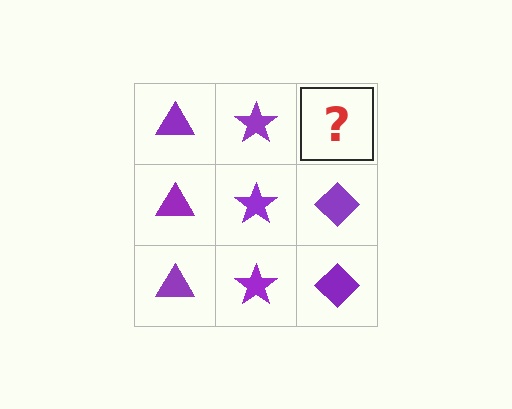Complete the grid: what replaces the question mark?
The question mark should be replaced with a purple diamond.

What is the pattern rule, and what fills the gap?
The rule is that each column has a consistent shape. The gap should be filled with a purple diamond.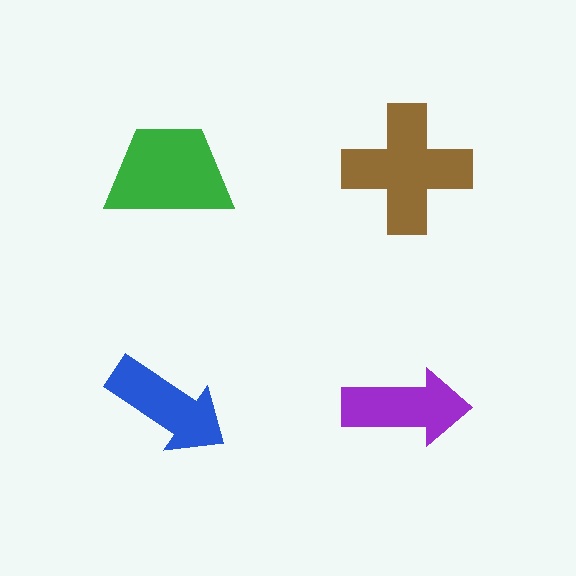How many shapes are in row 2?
2 shapes.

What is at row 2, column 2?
A purple arrow.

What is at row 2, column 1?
A blue arrow.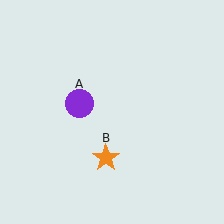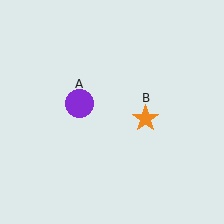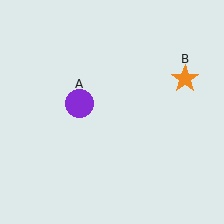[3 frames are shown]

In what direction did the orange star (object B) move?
The orange star (object B) moved up and to the right.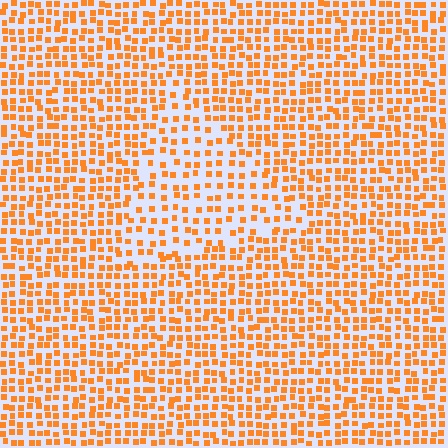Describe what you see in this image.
The image contains small orange elements arranged at two different densities. A triangle-shaped region is visible where the elements are less densely packed than the surrounding area.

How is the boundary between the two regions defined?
The boundary is defined by a change in element density (approximately 1.7x ratio). All elements are the same color, size, and shape.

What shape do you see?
I see a triangle.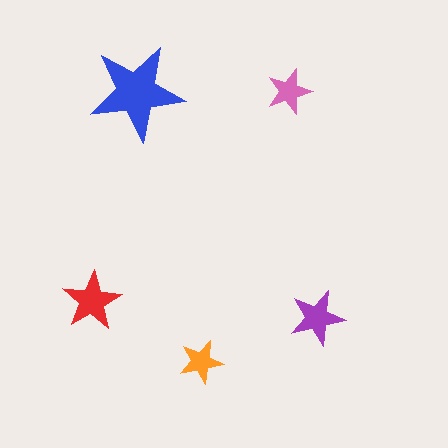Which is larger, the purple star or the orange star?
The purple one.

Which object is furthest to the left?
The red star is leftmost.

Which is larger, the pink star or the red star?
The red one.